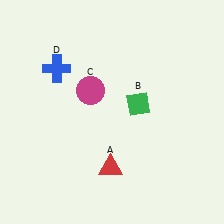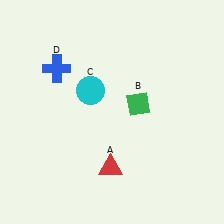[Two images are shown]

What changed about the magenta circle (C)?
In Image 1, C is magenta. In Image 2, it changed to cyan.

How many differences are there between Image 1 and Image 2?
There is 1 difference between the two images.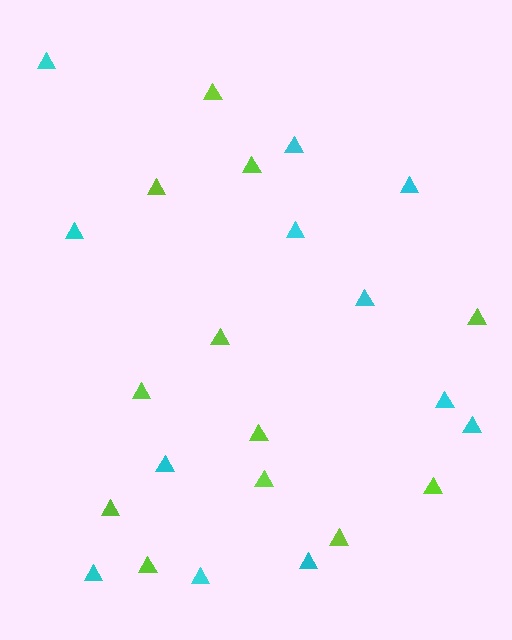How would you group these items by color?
There are 2 groups: one group of lime triangles (12) and one group of cyan triangles (12).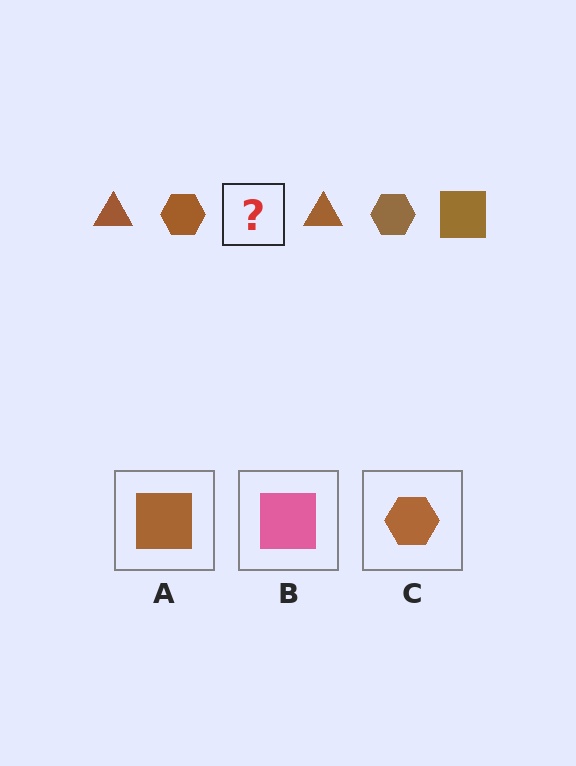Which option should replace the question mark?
Option A.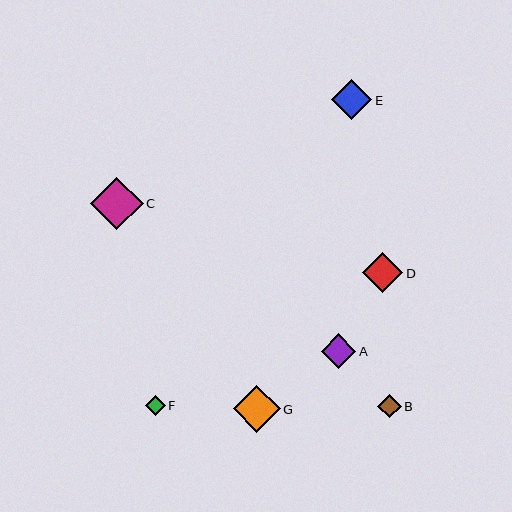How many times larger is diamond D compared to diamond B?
Diamond D is approximately 1.7 times the size of diamond B.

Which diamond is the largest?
Diamond C is the largest with a size of approximately 52 pixels.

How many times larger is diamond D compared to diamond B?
Diamond D is approximately 1.7 times the size of diamond B.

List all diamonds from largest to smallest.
From largest to smallest: C, G, E, D, A, B, F.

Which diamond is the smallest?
Diamond F is the smallest with a size of approximately 20 pixels.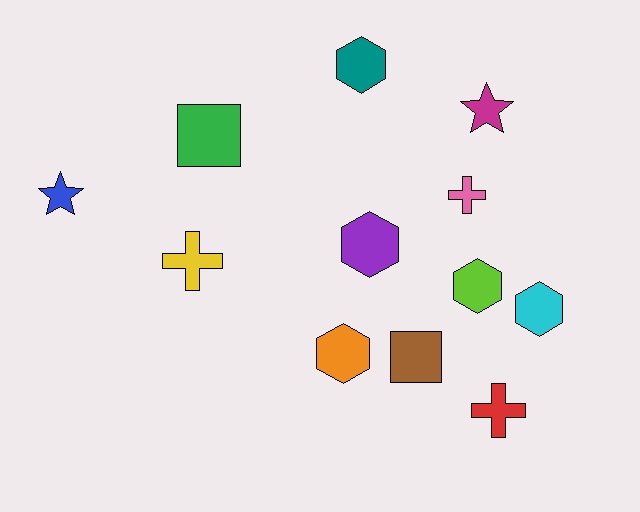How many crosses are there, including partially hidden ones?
There are 3 crosses.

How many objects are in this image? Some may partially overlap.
There are 12 objects.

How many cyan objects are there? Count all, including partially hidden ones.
There is 1 cyan object.